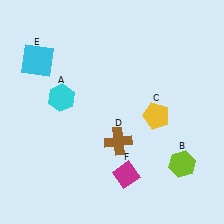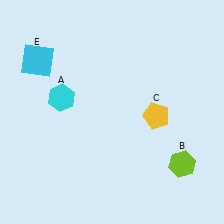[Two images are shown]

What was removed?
The brown cross (D), the magenta diamond (F) were removed in Image 2.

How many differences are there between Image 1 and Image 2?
There are 2 differences between the two images.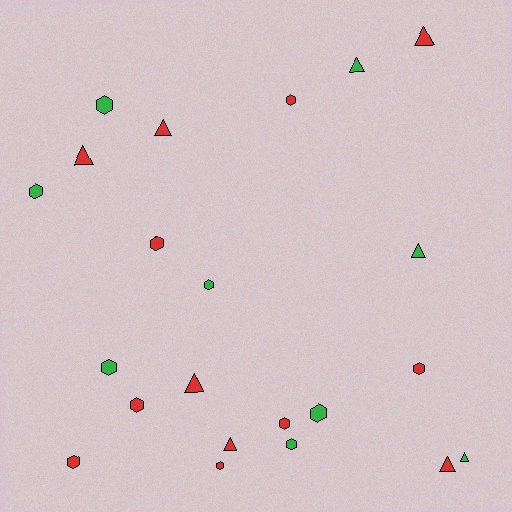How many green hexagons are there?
There are 6 green hexagons.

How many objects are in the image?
There are 22 objects.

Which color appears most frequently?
Red, with 13 objects.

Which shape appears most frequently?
Hexagon, with 13 objects.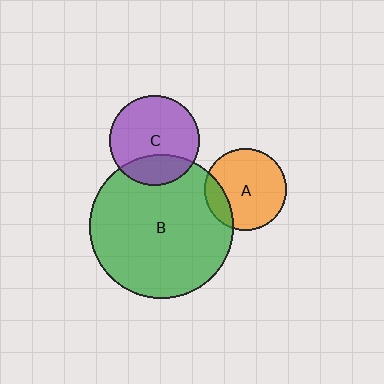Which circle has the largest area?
Circle B (green).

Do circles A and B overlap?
Yes.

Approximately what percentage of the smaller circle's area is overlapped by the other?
Approximately 15%.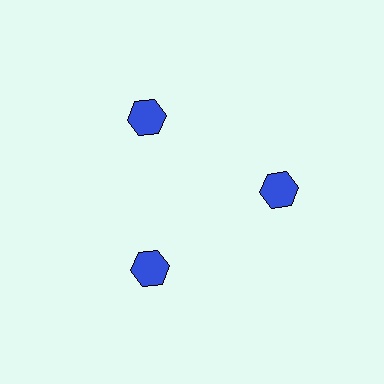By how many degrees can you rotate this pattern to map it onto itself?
The pattern maps onto itself every 120 degrees of rotation.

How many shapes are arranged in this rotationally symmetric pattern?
There are 3 shapes, arranged in 3 groups of 1.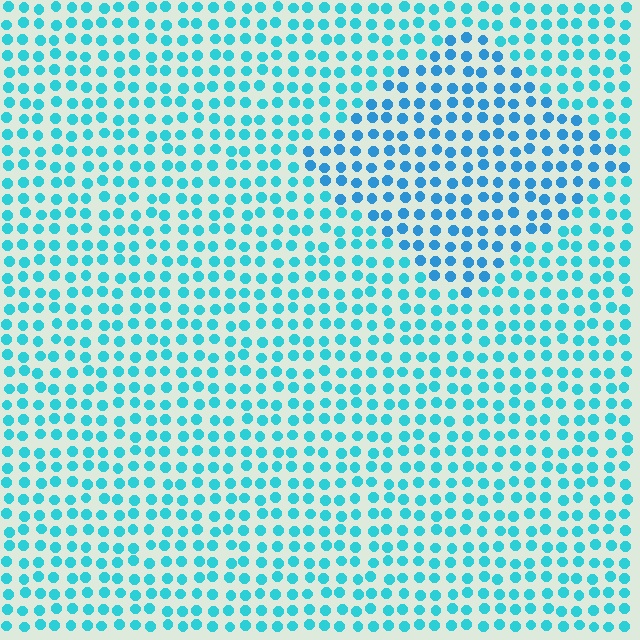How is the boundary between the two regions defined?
The boundary is defined purely by a slight shift in hue (about 21 degrees). Spacing, size, and orientation are identical on both sides.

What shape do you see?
I see a diamond.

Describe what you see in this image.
The image is filled with small cyan elements in a uniform arrangement. A diamond-shaped region is visible where the elements are tinted to a slightly different hue, forming a subtle color boundary.